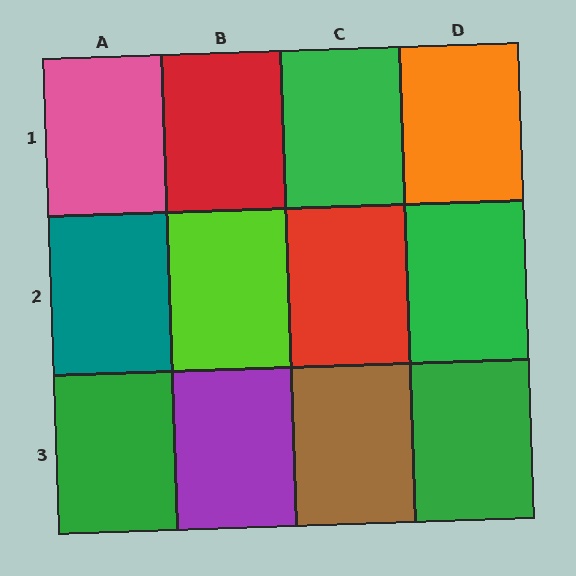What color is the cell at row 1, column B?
Red.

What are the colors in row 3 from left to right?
Green, purple, brown, green.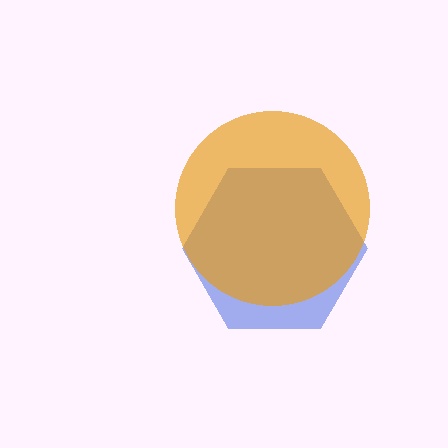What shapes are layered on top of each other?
The layered shapes are: a blue hexagon, an orange circle.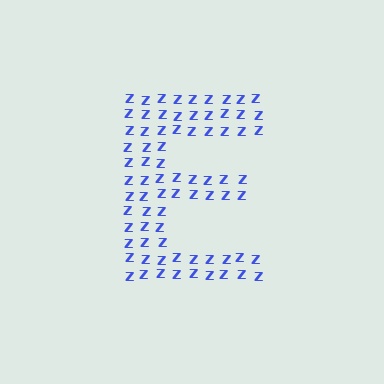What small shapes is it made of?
It is made of small letter Z's.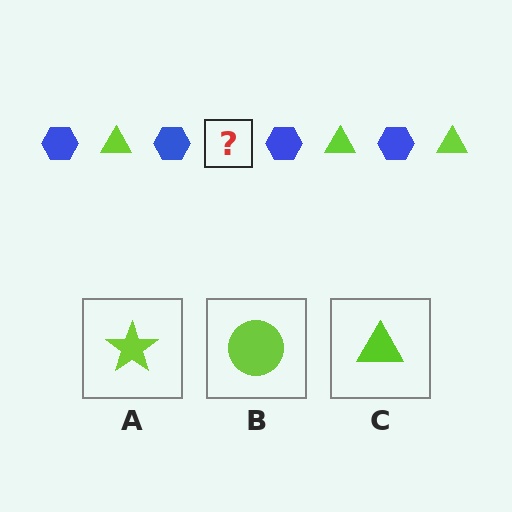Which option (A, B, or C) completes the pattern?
C.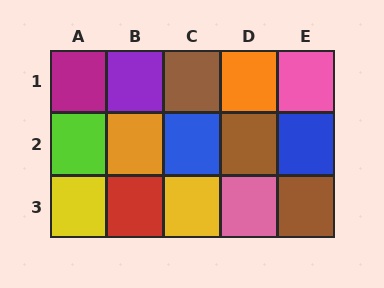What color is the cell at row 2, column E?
Blue.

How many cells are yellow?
2 cells are yellow.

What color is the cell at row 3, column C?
Yellow.